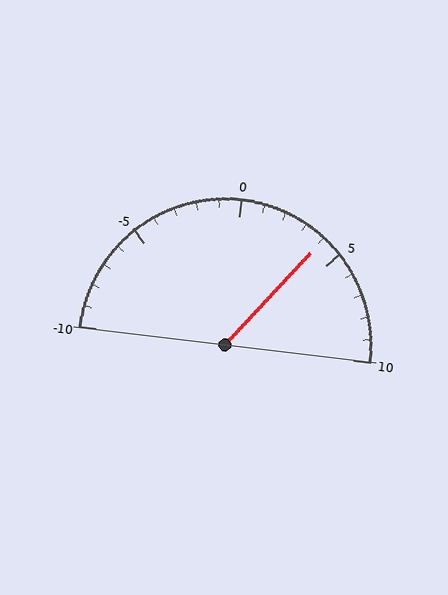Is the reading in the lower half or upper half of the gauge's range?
The reading is in the upper half of the range (-10 to 10).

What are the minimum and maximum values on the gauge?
The gauge ranges from -10 to 10.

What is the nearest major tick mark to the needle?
The nearest major tick mark is 5.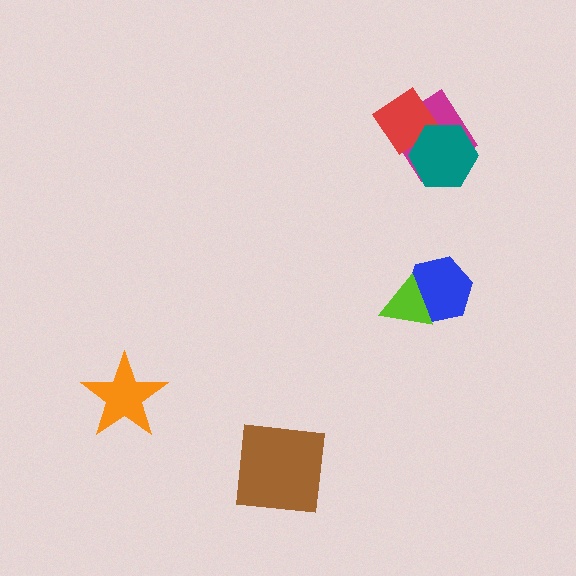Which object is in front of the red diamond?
The teal hexagon is in front of the red diamond.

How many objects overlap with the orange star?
0 objects overlap with the orange star.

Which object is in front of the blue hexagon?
The lime triangle is in front of the blue hexagon.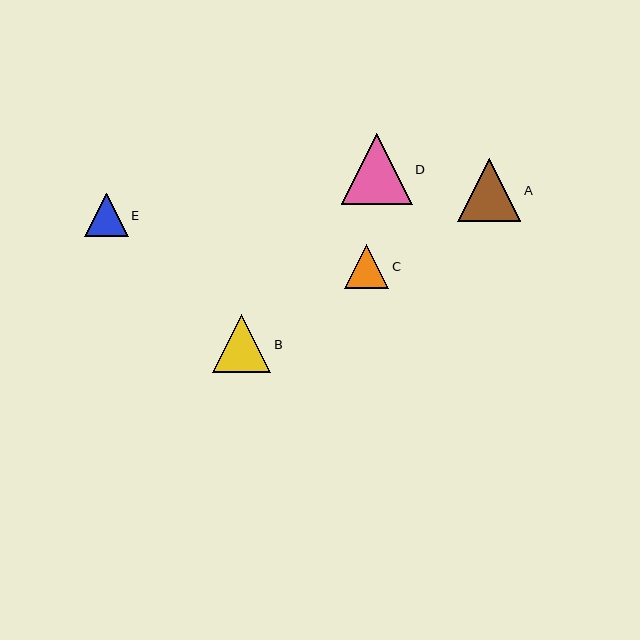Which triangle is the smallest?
Triangle E is the smallest with a size of approximately 44 pixels.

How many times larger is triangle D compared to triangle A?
Triangle D is approximately 1.1 times the size of triangle A.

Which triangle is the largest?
Triangle D is the largest with a size of approximately 71 pixels.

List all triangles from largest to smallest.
From largest to smallest: D, A, B, C, E.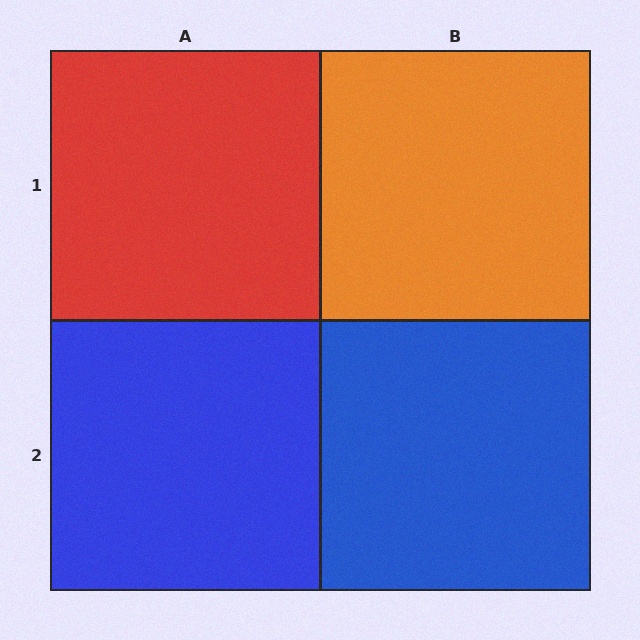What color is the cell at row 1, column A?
Red.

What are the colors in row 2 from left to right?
Blue, blue.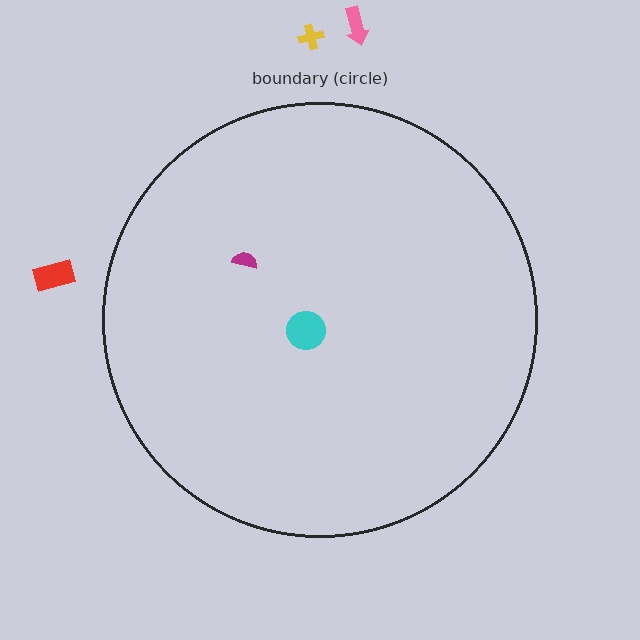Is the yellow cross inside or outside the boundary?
Outside.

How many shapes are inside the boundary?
2 inside, 3 outside.